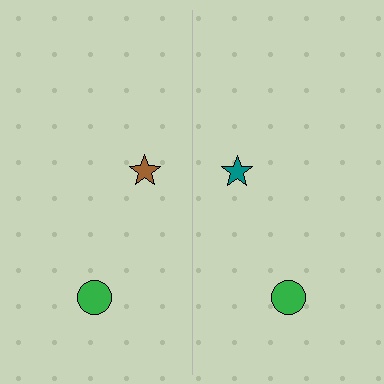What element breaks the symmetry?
The teal star on the right side breaks the symmetry — its mirror counterpart is brown.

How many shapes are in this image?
There are 4 shapes in this image.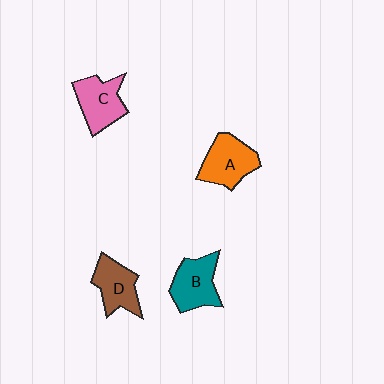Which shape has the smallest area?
Shape D (brown).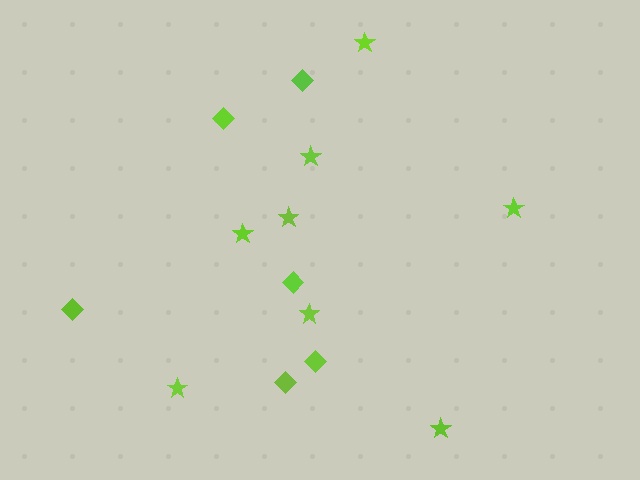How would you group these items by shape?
There are 2 groups: one group of stars (8) and one group of diamonds (6).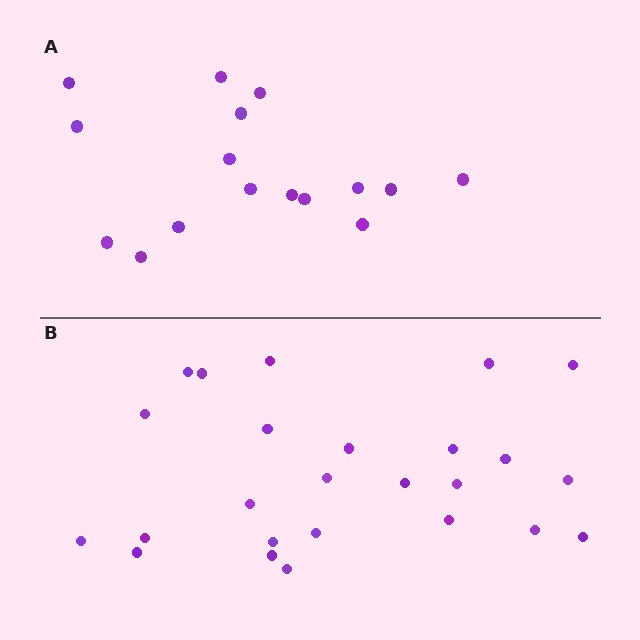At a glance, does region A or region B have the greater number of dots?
Region B (the bottom region) has more dots.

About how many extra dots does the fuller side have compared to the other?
Region B has roughly 8 or so more dots than region A.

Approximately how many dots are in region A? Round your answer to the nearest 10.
About 20 dots. (The exact count is 16, which rounds to 20.)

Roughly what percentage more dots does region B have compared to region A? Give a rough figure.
About 55% more.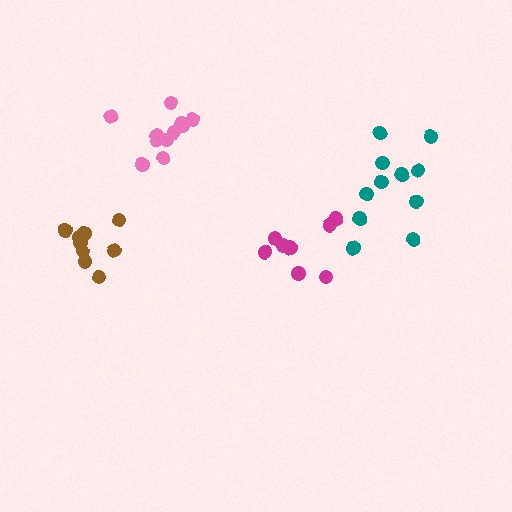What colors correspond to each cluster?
The clusters are colored: teal, brown, pink, magenta.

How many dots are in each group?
Group 1: 11 dots, Group 2: 9 dots, Group 3: 11 dots, Group 4: 8 dots (39 total).